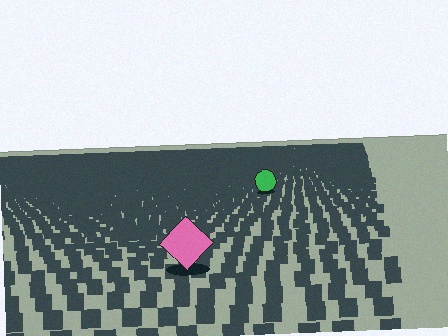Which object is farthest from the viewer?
The green circle is farthest from the viewer. It appears smaller and the ground texture around it is denser.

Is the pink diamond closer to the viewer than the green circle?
Yes. The pink diamond is closer — you can tell from the texture gradient: the ground texture is coarser near it.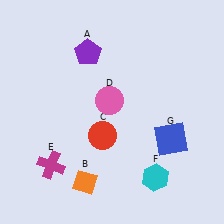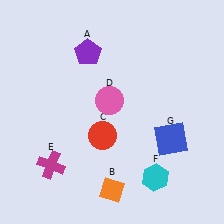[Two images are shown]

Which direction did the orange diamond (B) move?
The orange diamond (B) moved right.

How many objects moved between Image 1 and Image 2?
1 object moved between the two images.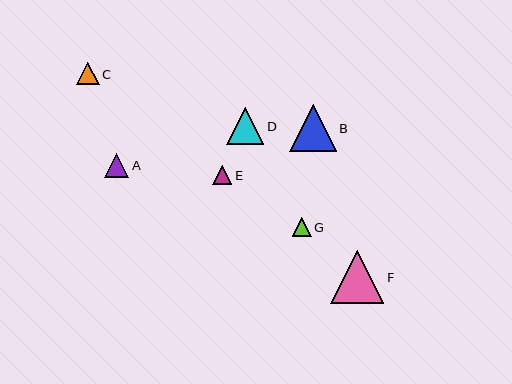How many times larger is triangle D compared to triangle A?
Triangle D is approximately 1.5 times the size of triangle A.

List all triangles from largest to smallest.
From largest to smallest: F, B, D, A, C, E, G.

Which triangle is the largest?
Triangle F is the largest with a size of approximately 53 pixels.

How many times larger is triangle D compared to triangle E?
Triangle D is approximately 2.0 times the size of triangle E.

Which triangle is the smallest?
Triangle G is the smallest with a size of approximately 19 pixels.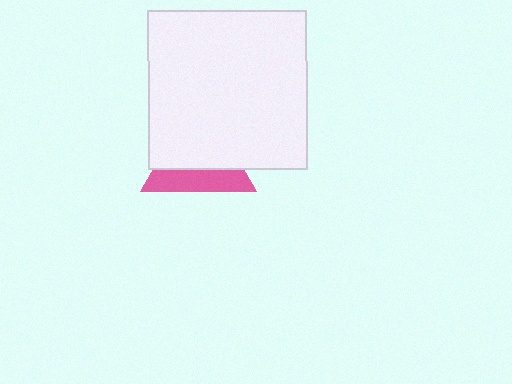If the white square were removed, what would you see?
You would see the complete pink triangle.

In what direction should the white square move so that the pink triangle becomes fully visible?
The white square should move up. That is the shortest direction to clear the overlap and leave the pink triangle fully visible.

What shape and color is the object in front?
The object in front is a white square.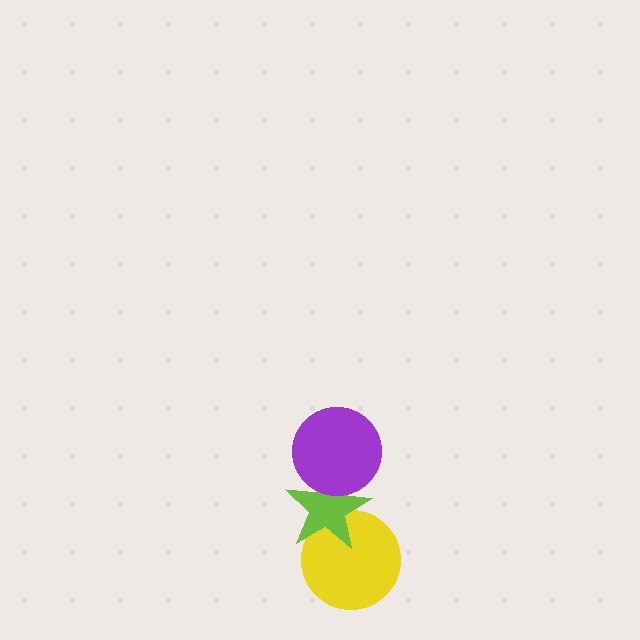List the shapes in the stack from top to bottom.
From top to bottom: the purple circle, the lime star, the yellow circle.